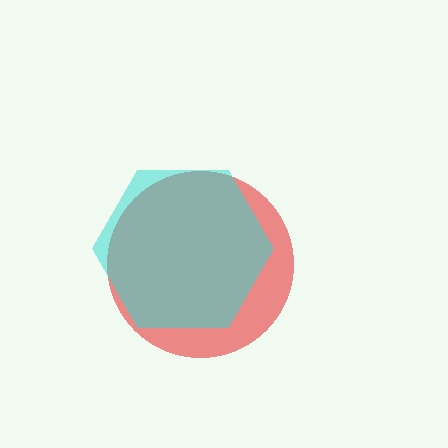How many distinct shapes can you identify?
There are 2 distinct shapes: a red circle, a cyan hexagon.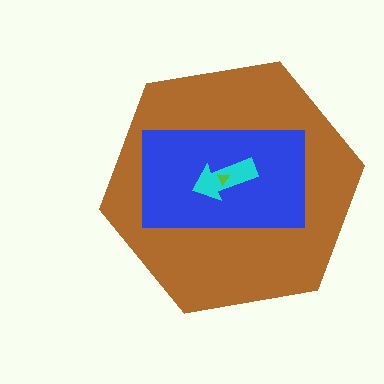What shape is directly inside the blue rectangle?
The cyan arrow.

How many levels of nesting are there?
4.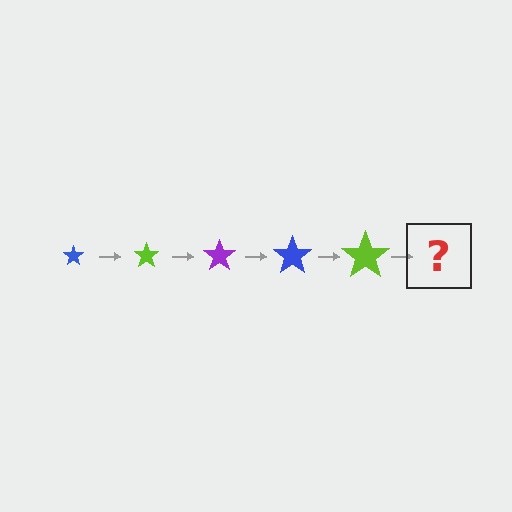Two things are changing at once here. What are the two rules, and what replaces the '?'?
The two rules are that the star grows larger each step and the color cycles through blue, lime, and purple. The '?' should be a purple star, larger than the previous one.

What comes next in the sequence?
The next element should be a purple star, larger than the previous one.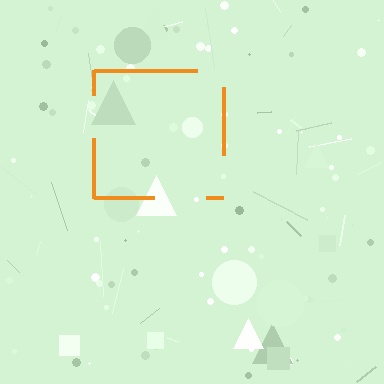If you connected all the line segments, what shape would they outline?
They would outline a square.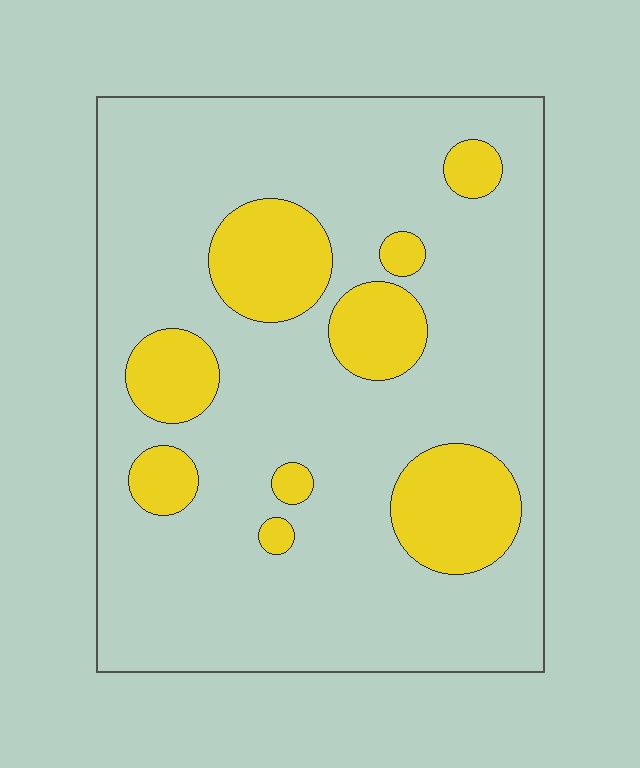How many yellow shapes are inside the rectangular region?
9.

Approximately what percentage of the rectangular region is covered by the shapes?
Approximately 20%.